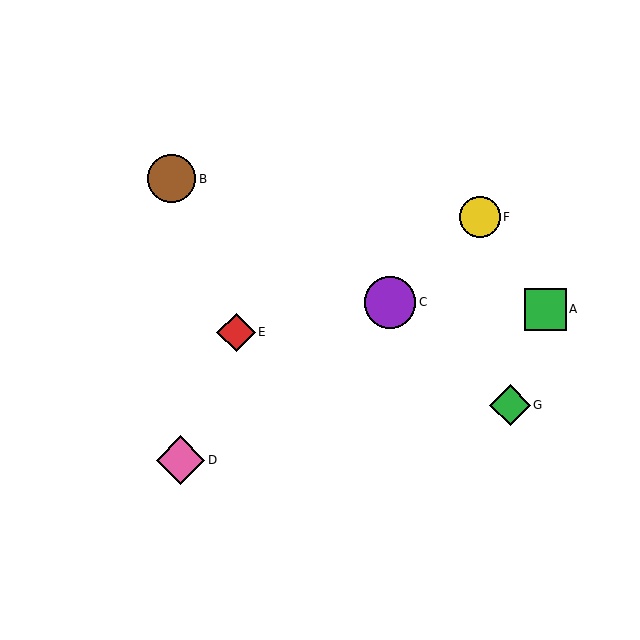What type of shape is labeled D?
Shape D is a pink diamond.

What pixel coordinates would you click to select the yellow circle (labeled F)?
Click at (480, 217) to select the yellow circle F.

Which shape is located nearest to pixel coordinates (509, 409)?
The green diamond (labeled G) at (510, 405) is nearest to that location.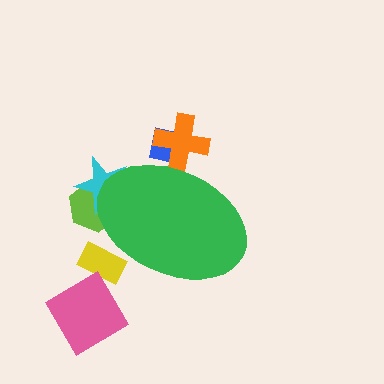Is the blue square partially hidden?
Yes, the blue square is partially hidden behind the green ellipse.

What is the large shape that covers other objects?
A green ellipse.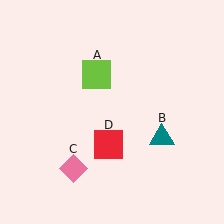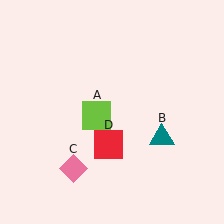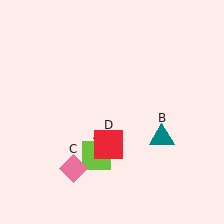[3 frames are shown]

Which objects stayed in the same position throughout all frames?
Teal triangle (object B) and pink diamond (object C) and red square (object D) remained stationary.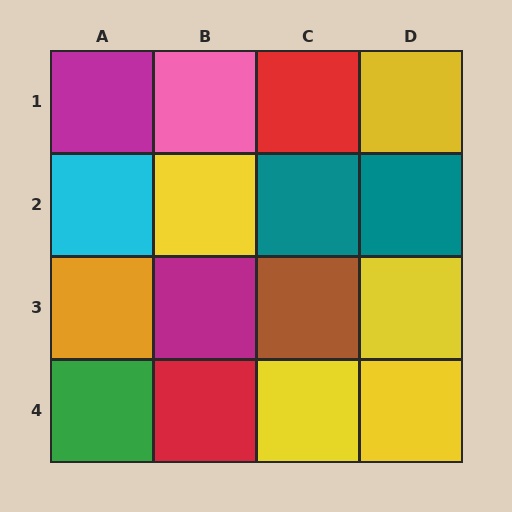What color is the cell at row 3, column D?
Yellow.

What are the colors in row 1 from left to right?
Magenta, pink, red, yellow.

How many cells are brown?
1 cell is brown.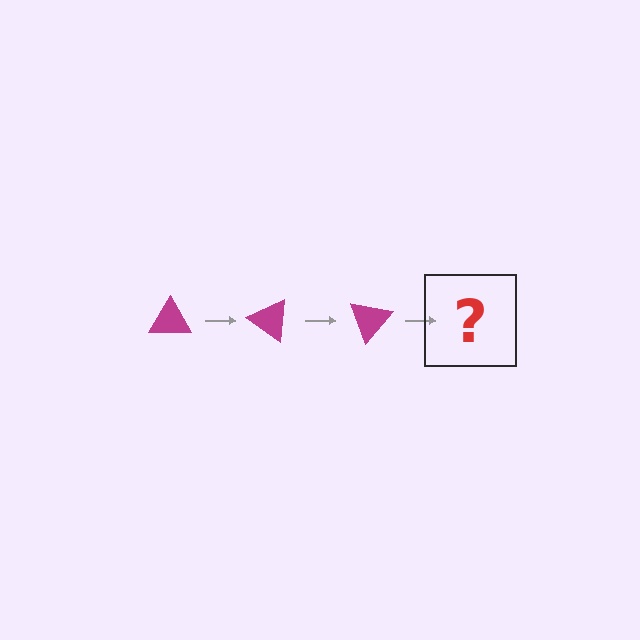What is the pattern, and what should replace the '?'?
The pattern is that the triangle rotates 35 degrees each step. The '?' should be a magenta triangle rotated 105 degrees.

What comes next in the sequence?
The next element should be a magenta triangle rotated 105 degrees.